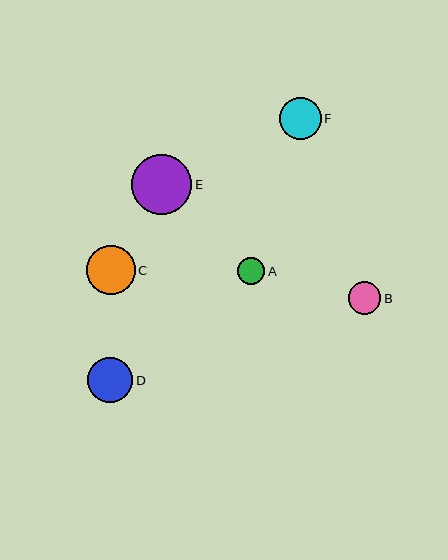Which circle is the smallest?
Circle A is the smallest with a size of approximately 27 pixels.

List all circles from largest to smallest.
From largest to smallest: E, C, D, F, B, A.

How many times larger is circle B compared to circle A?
Circle B is approximately 1.2 times the size of circle A.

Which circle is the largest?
Circle E is the largest with a size of approximately 60 pixels.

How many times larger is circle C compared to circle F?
Circle C is approximately 1.2 times the size of circle F.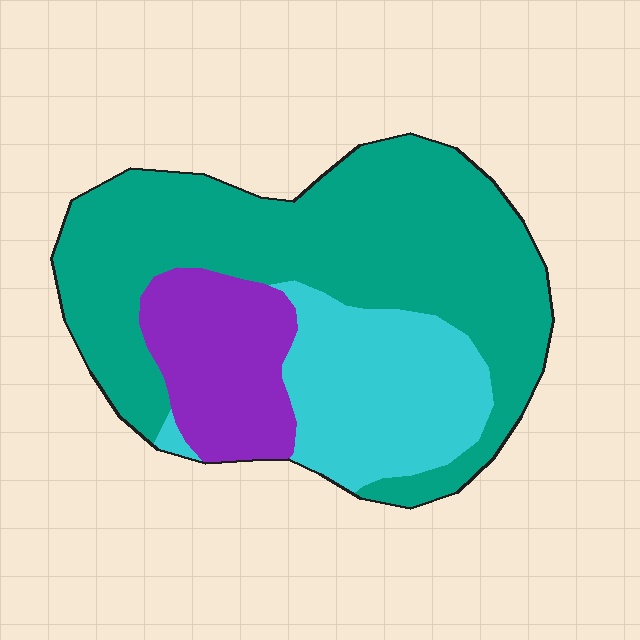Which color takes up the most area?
Teal, at roughly 60%.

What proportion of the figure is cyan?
Cyan covers about 25% of the figure.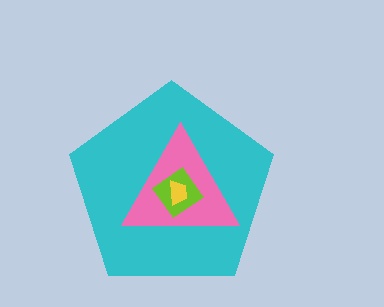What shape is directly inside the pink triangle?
The lime diamond.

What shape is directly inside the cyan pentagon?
The pink triangle.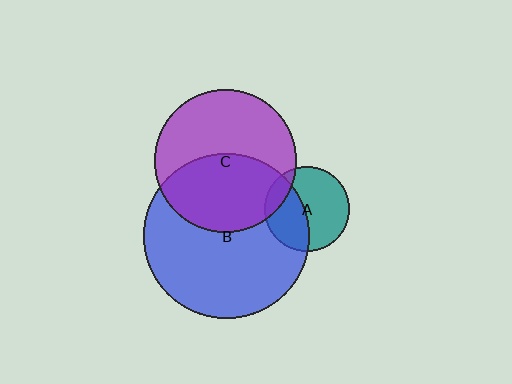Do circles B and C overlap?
Yes.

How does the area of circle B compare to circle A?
Approximately 3.8 times.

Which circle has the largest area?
Circle B (blue).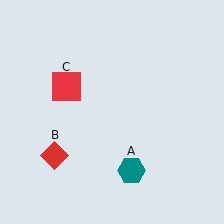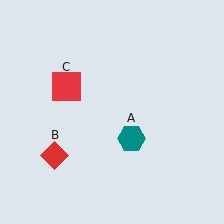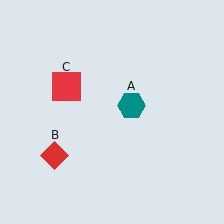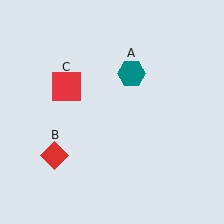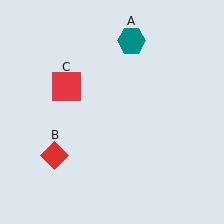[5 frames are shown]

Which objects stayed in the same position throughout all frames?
Red diamond (object B) and red square (object C) remained stationary.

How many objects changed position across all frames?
1 object changed position: teal hexagon (object A).